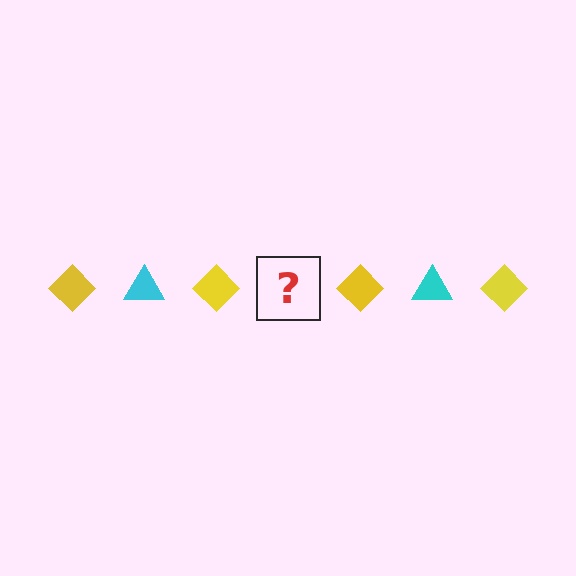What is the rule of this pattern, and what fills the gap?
The rule is that the pattern alternates between yellow diamond and cyan triangle. The gap should be filled with a cyan triangle.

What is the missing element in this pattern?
The missing element is a cyan triangle.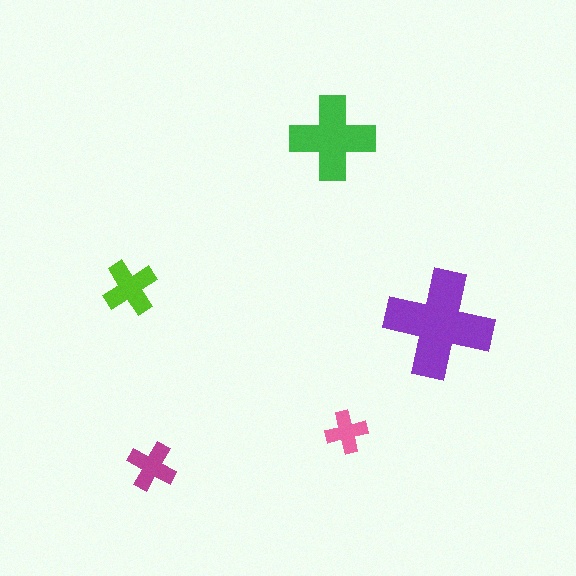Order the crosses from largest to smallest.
the purple one, the green one, the lime one, the magenta one, the pink one.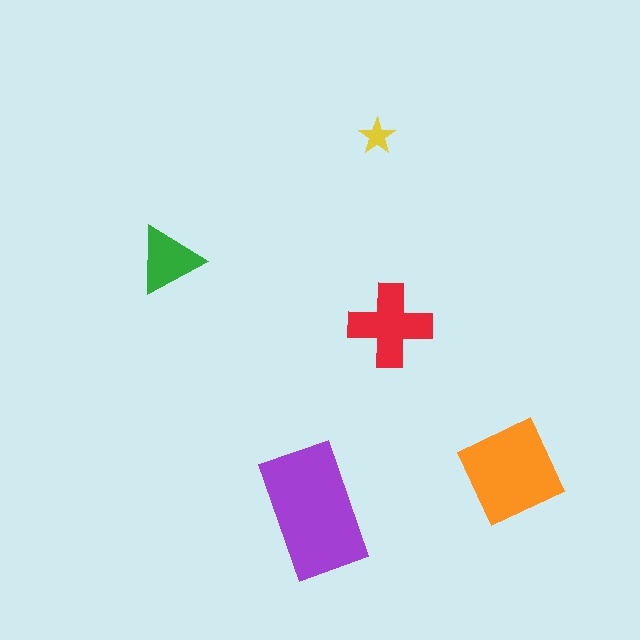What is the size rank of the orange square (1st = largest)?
2nd.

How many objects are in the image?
There are 5 objects in the image.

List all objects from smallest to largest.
The yellow star, the green triangle, the red cross, the orange square, the purple rectangle.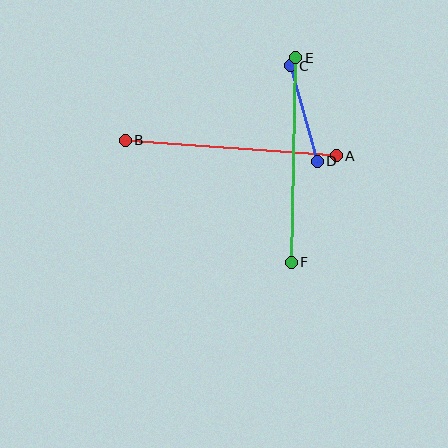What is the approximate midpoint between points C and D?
The midpoint is at approximately (304, 113) pixels.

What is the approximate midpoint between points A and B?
The midpoint is at approximately (231, 148) pixels.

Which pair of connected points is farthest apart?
Points A and B are farthest apart.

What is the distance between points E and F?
The distance is approximately 205 pixels.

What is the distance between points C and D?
The distance is approximately 100 pixels.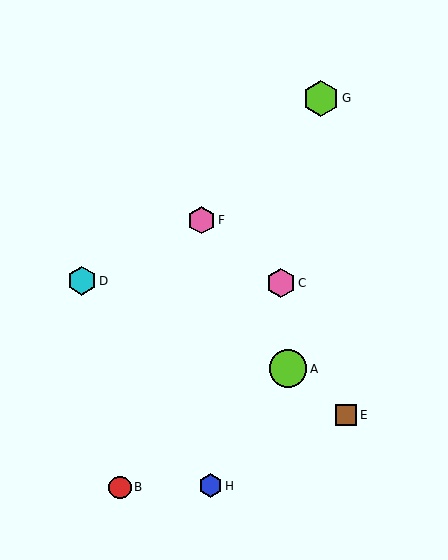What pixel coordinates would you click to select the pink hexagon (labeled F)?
Click at (201, 220) to select the pink hexagon F.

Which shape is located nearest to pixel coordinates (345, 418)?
The brown square (labeled E) at (346, 415) is nearest to that location.